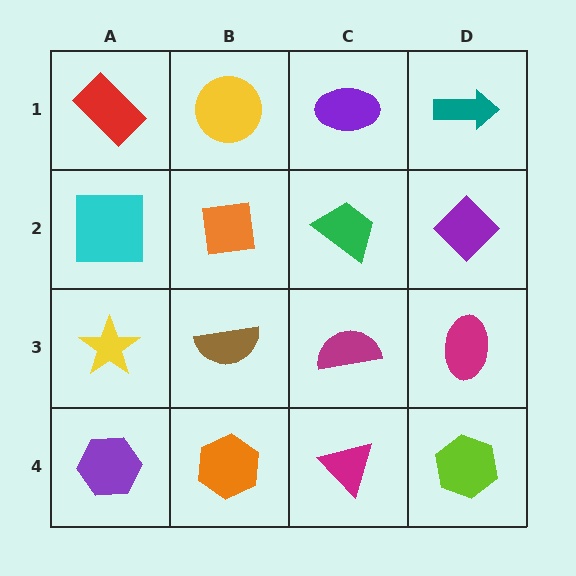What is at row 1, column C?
A purple ellipse.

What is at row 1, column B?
A yellow circle.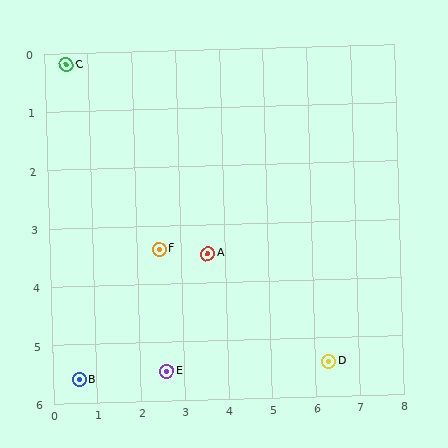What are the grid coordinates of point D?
Point D is at approximately (6.3, 5.4).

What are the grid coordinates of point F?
Point F is at approximately (2.5, 3.4).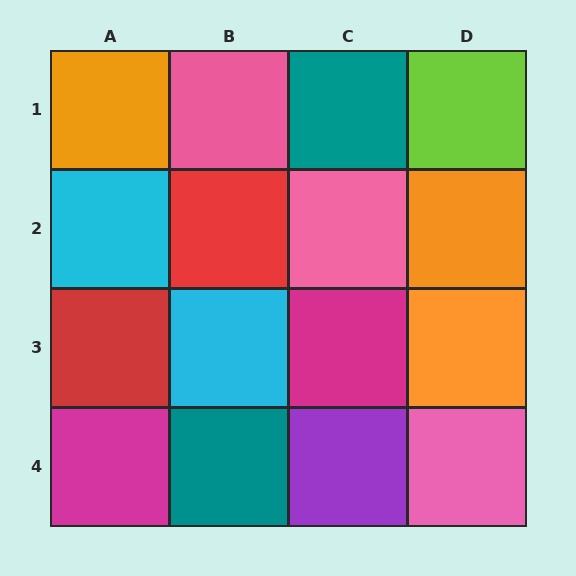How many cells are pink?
3 cells are pink.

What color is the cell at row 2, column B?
Red.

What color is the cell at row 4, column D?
Pink.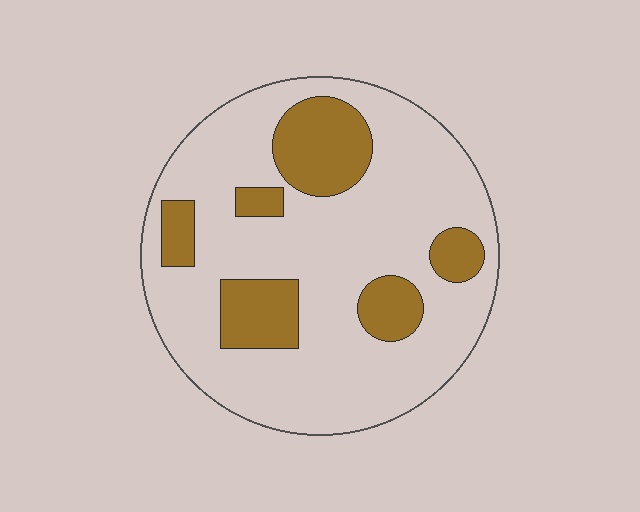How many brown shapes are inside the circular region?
6.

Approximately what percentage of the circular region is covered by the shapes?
Approximately 25%.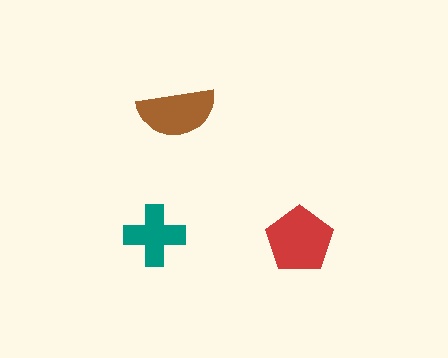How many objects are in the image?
There are 3 objects in the image.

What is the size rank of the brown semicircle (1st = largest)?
2nd.